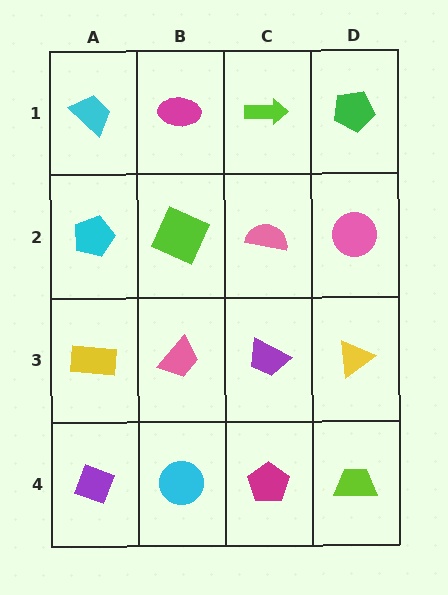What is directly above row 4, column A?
A yellow rectangle.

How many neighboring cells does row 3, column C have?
4.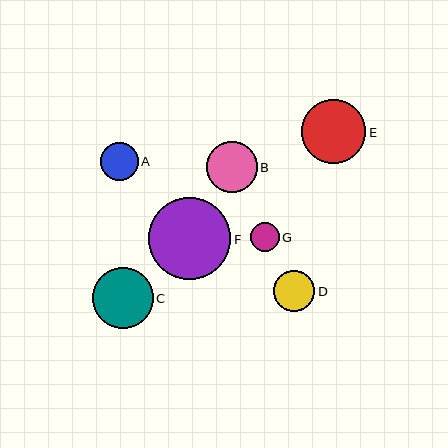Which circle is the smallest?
Circle G is the smallest with a size of approximately 29 pixels.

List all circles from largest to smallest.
From largest to smallest: F, E, C, B, D, A, G.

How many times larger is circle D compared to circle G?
Circle D is approximately 1.4 times the size of circle G.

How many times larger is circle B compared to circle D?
Circle B is approximately 1.2 times the size of circle D.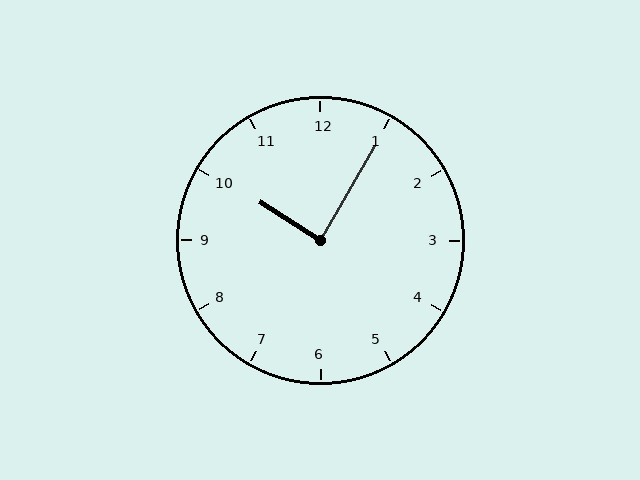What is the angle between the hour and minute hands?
Approximately 88 degrees.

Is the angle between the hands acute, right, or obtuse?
It is right.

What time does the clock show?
10:05.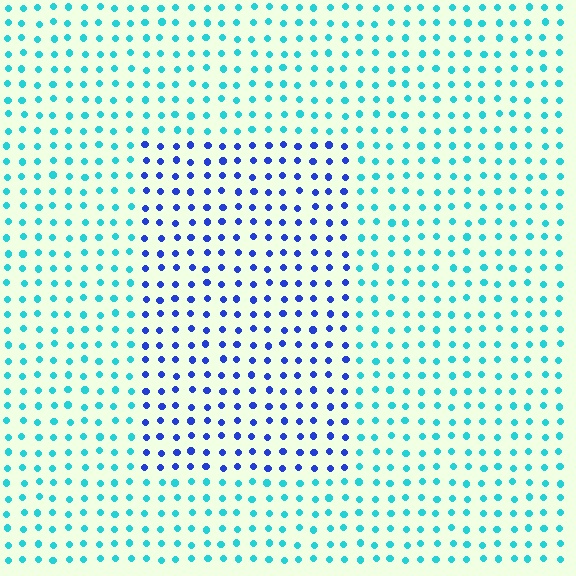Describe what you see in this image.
The image is filled with small cyan elements in a uniform arrangement. A rectangle-shaped region is visible where the elements are tinted to a slightly different hue, forming a subtle color boundary.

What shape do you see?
I see a rectangle.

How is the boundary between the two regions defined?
The boundary is defined purely by a slight shift in hue (about 50 degrees). Spacing, size, and orientation are identical on both sides.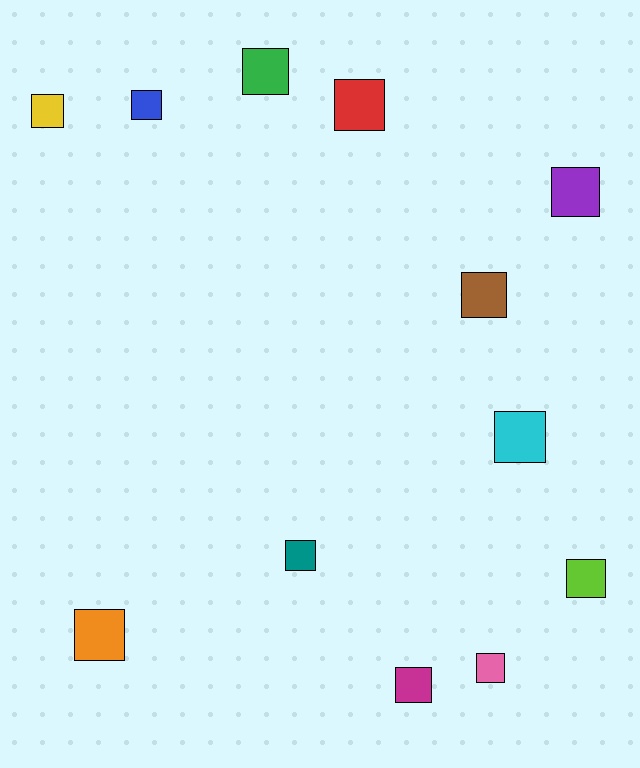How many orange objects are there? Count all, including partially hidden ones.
There is 1 orange object.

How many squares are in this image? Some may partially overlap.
There are 12 squares.